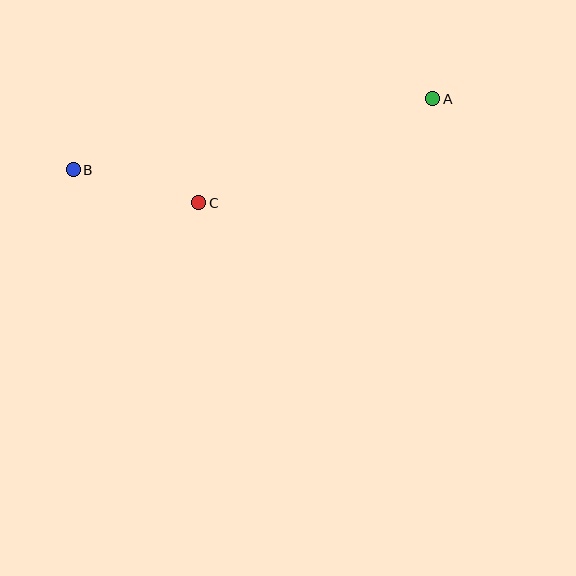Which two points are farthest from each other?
Points A and B are farthest from each other.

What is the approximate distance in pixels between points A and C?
The distance between A and C is approximately 256 pixels.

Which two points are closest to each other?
Points B and C are closest to each other.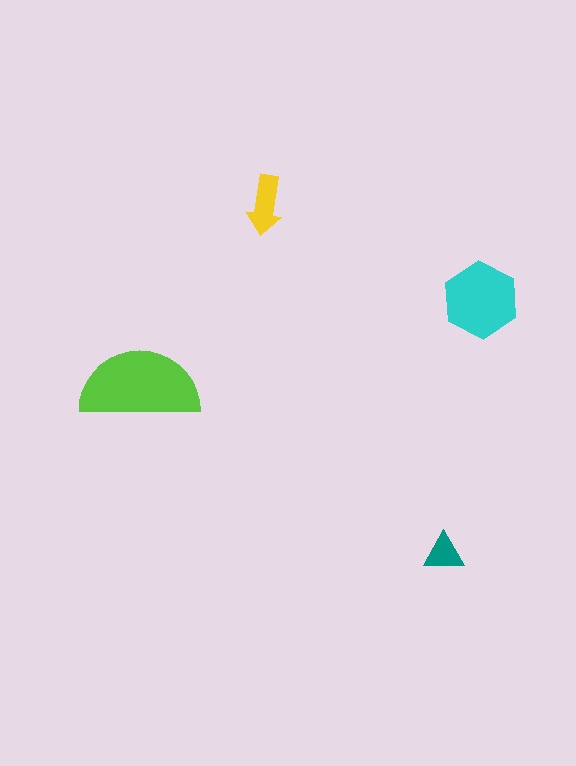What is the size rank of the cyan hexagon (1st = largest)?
2nd.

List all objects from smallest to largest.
The teal triangle, the yellow arrow, the cyan hexagon, the lime semicircle.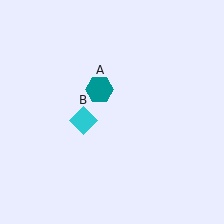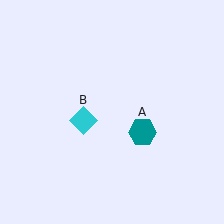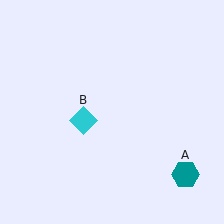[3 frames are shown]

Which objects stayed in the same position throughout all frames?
Cyan diamond (object B) remained stationary.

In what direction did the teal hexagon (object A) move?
The teal hexagon (object A) moved down and to the right.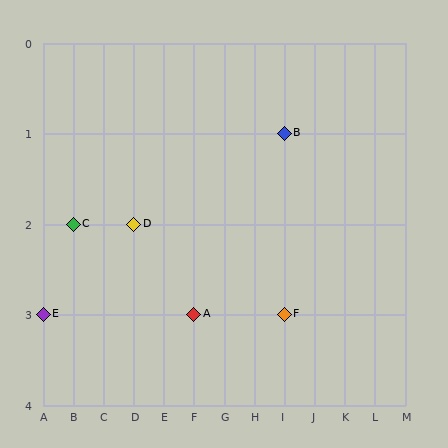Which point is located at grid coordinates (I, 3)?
Point F is at (I, 3).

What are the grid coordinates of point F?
Point F is at grid coordinates (I, 3).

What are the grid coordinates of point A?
Point A is at grid coordinates (F, 3).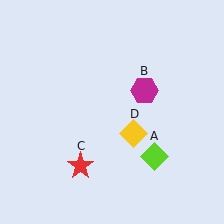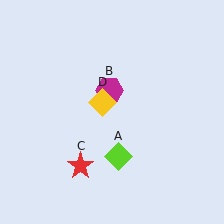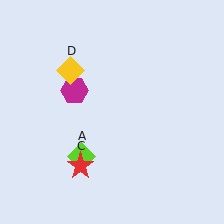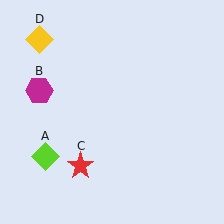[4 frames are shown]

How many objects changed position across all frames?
3 objects changed position: lime diamond (object A), magenta hexagon (object B), yellow diamond (object D).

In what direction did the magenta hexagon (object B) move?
The magenta hexagon (object B) moved left.